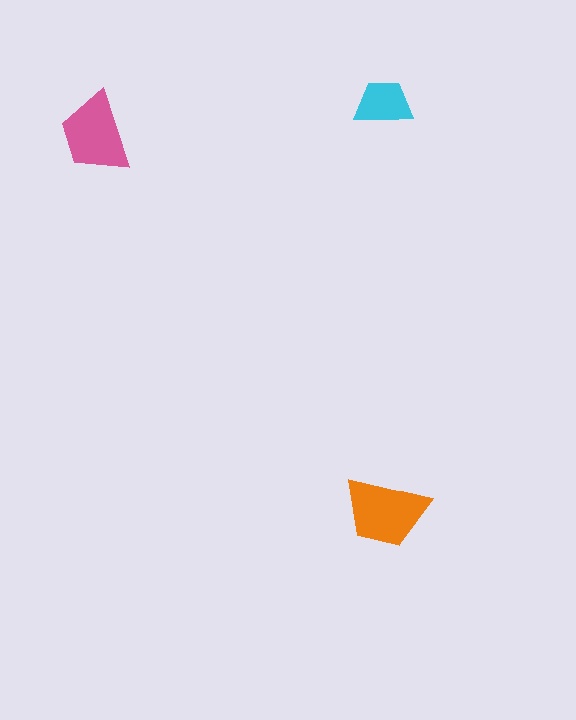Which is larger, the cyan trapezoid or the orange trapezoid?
The orange one.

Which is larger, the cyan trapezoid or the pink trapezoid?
The pink one.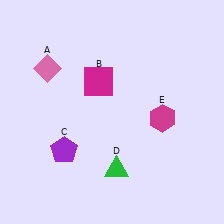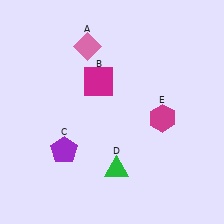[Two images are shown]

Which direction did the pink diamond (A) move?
The pink diamond (A) moved right.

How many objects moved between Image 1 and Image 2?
1 object moved between the two images.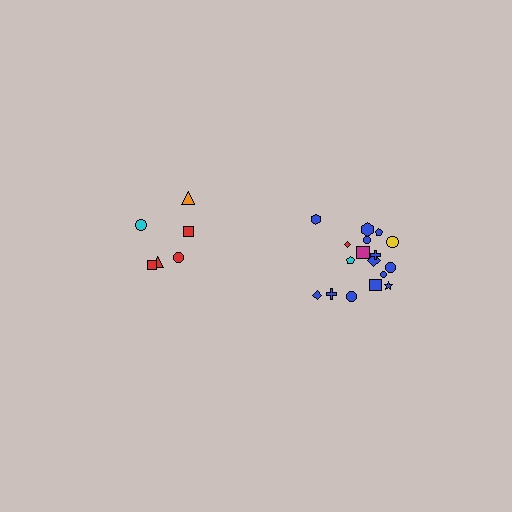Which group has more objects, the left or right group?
The right group.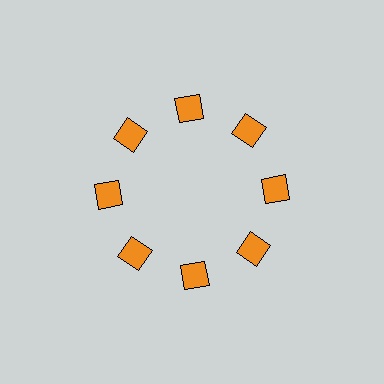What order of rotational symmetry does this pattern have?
This pattern has 8-fold rotational symmetry.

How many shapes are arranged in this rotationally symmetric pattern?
There are 8 shapes, arranged in 8 groups of 1.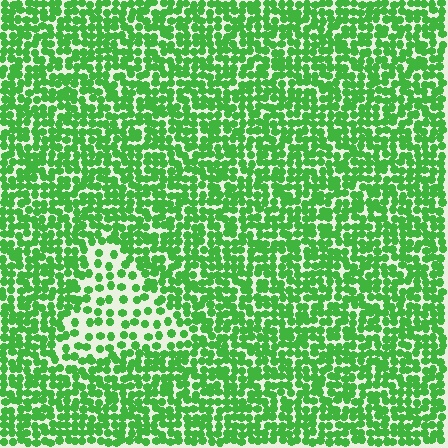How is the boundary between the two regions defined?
The boundary is defined by a change in element density (approximately 2.2x ratio). All elements are the same color, size, and shape.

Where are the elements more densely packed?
The elements are more densely packed outside the triangle boundary.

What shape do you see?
I see a triangle.